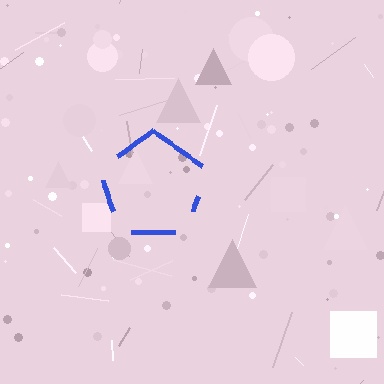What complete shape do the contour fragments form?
The contour fragments form a pentagon.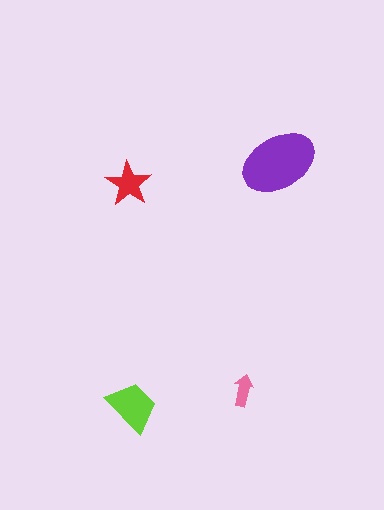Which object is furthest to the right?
The purple ellipse is rightmost.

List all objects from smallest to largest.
The pink arrow, the red star, the lime trapezoid, the purple ellipse.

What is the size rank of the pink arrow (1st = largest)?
4th.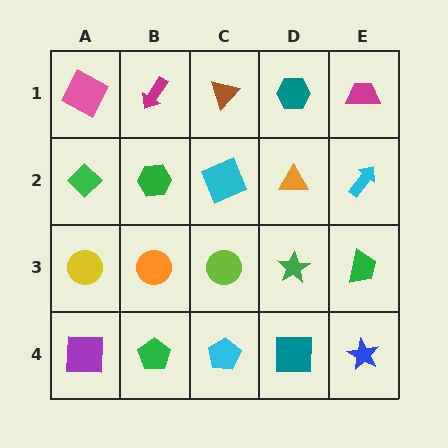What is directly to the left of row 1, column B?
A pink square.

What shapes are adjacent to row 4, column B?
An orange circle (row 3, column B), a purple square (row 4, column A), a cyan pentagon (row 4, column C).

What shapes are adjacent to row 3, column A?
A green diamond (row 2, column A), a purple square (row 4, column A), an orange circle (row 3, column B).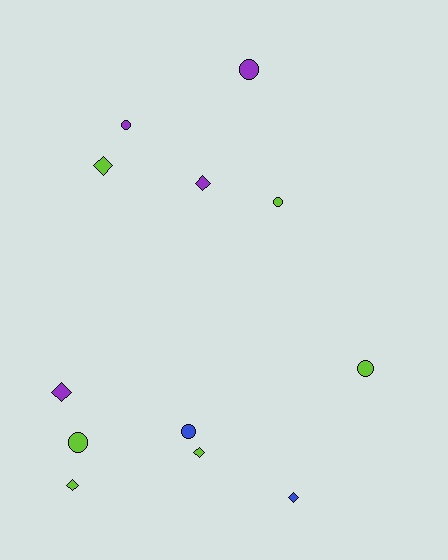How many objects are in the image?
There are 12 objects.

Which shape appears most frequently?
Diamond, with 6 objects.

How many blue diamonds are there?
There is 1 blue diamond.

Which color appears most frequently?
Lime, with 6 objects.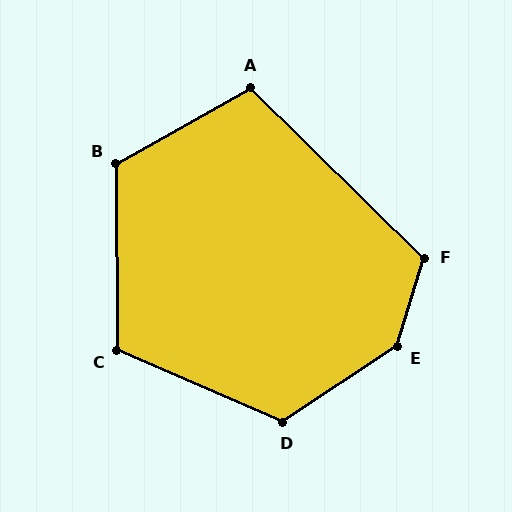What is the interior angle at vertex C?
Approximately 114 degrees (obtuse).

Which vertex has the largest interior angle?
E, at approximately 140 degrees.